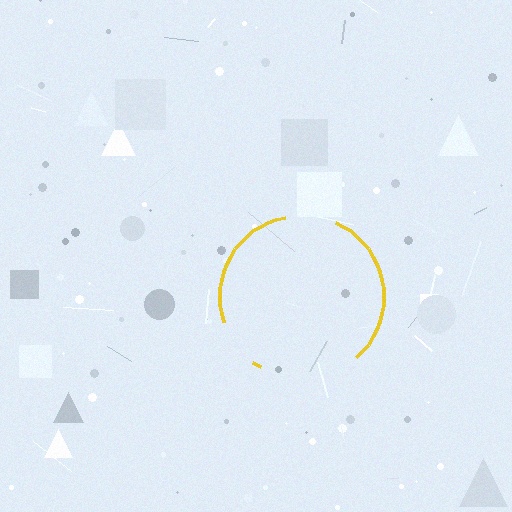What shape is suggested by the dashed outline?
The dashed outline suggests a circle.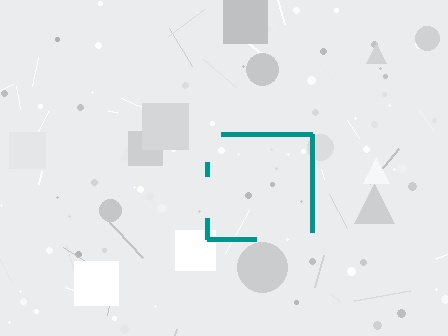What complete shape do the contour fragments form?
The contour fragments form a square.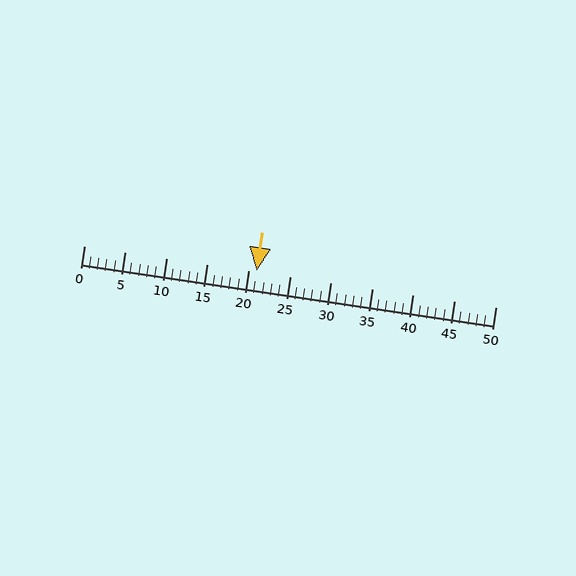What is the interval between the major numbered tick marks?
The major tick marks are spaced 5 units apart.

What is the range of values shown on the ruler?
The ruler shows values from 0 to 50.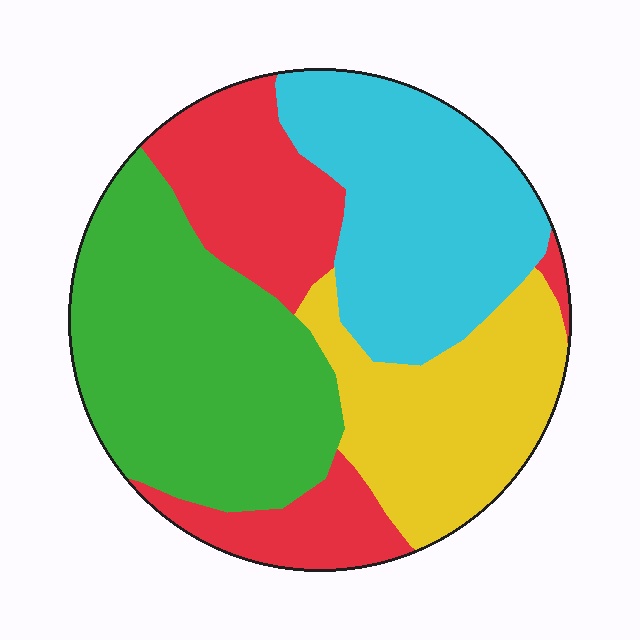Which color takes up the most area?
Green, at roughly 30%.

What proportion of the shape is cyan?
Cyan covers about 25% of the shape.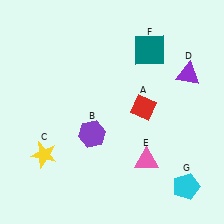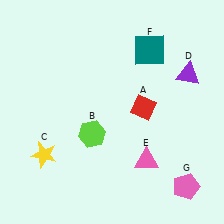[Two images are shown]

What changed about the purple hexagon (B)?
In Image 1, B is purple. In Image 2, it changed to lime.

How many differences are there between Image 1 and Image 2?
There are 2 differences between the two images.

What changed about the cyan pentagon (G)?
In Image 1, G is cyan. In Image 2, it changed to pink.